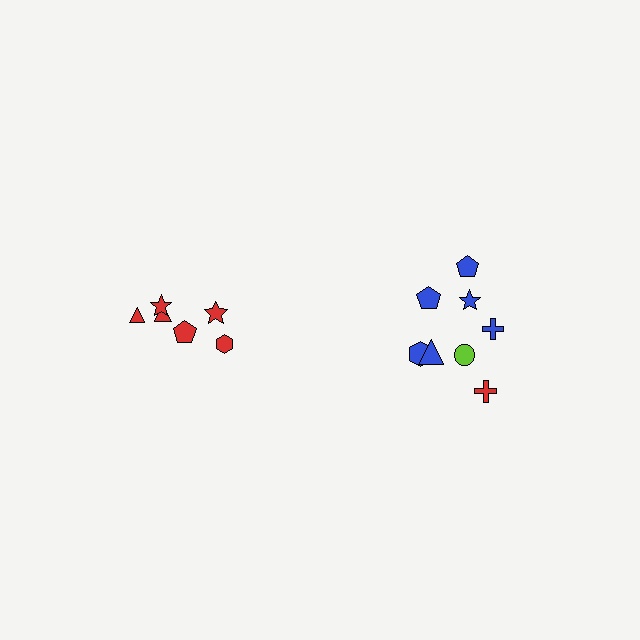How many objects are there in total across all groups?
There are 14 objects.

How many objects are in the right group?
There are 8 objects.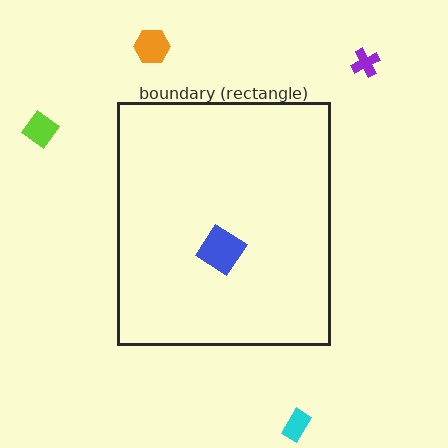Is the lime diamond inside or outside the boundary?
Outside.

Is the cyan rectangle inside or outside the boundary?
Outside.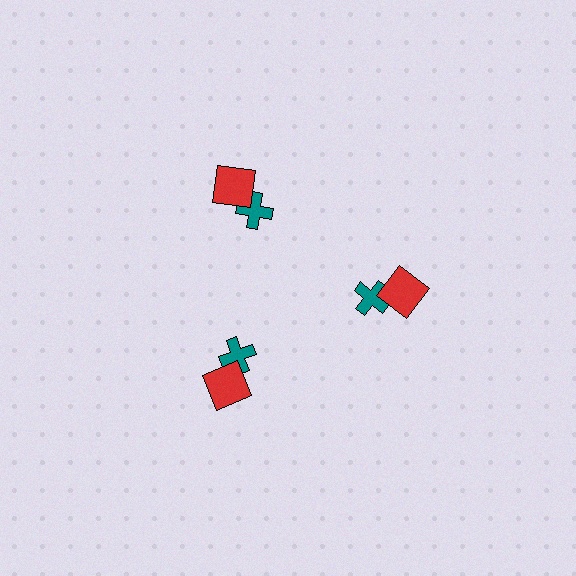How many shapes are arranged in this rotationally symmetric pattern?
There are 6 shapes, arranged in 3 groups of 2.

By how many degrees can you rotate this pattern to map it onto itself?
The pattern maps onto itself every 120 degrees of rotation.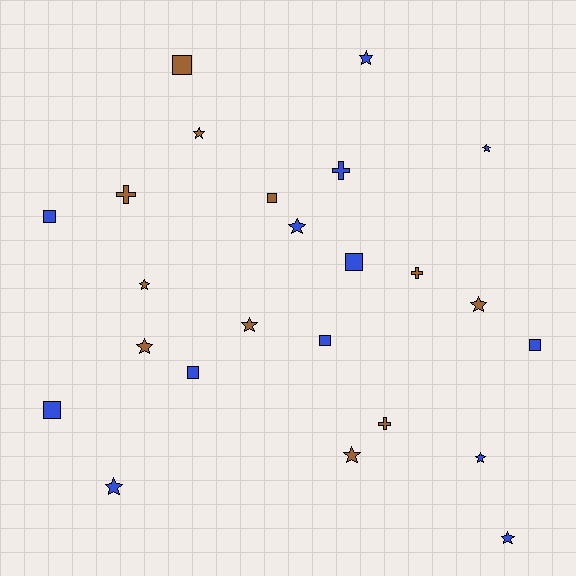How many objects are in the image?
There are 24 objects.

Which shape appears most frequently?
Star, with 12 objects.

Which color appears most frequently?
Blue, with 13 objects.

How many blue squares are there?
There are 6 blue squares.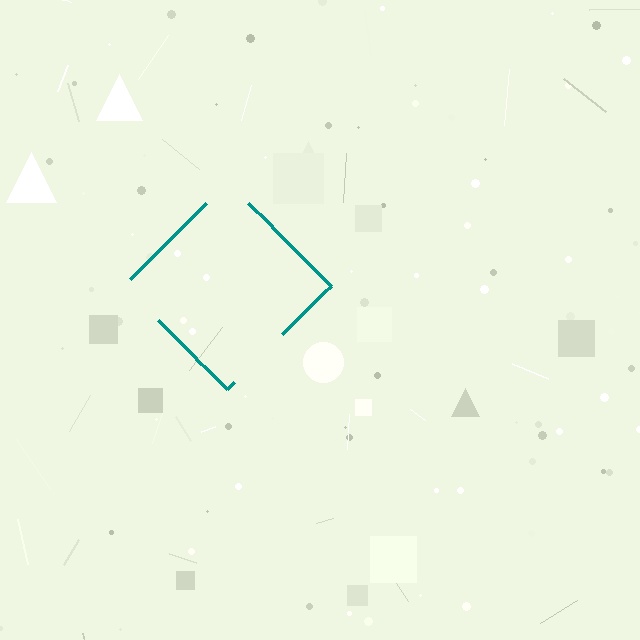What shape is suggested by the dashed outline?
The dashed outline suggests a diamond.